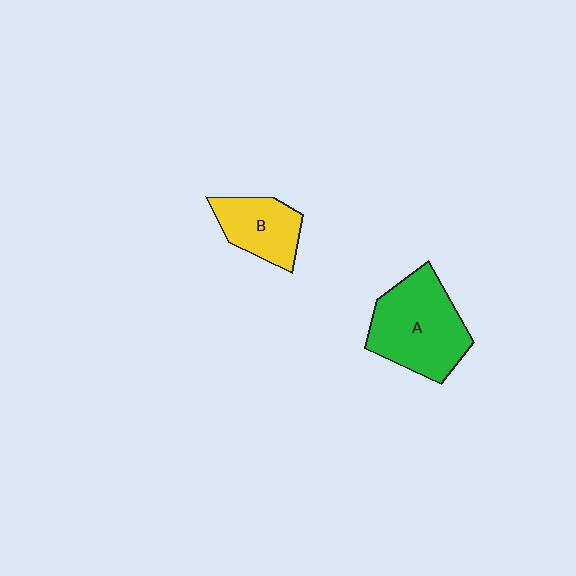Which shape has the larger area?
Shape A (green).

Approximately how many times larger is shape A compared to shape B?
Approximately 1.7 times.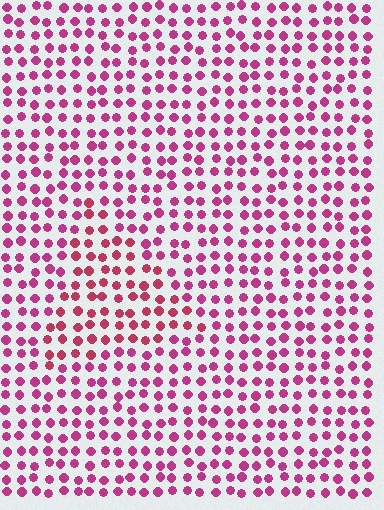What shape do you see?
I see a triangle.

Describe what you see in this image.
The image is filled with small magenta elements in a uniform arrangement. A triangle-shaped region is visible where the elements are tinted to a slightly different hue, forming a subtle color boundary.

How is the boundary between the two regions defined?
The boundary is defined purely by a slight shift in hue (about 20 degrees). Spacing, size, and orientation are identical on both sides.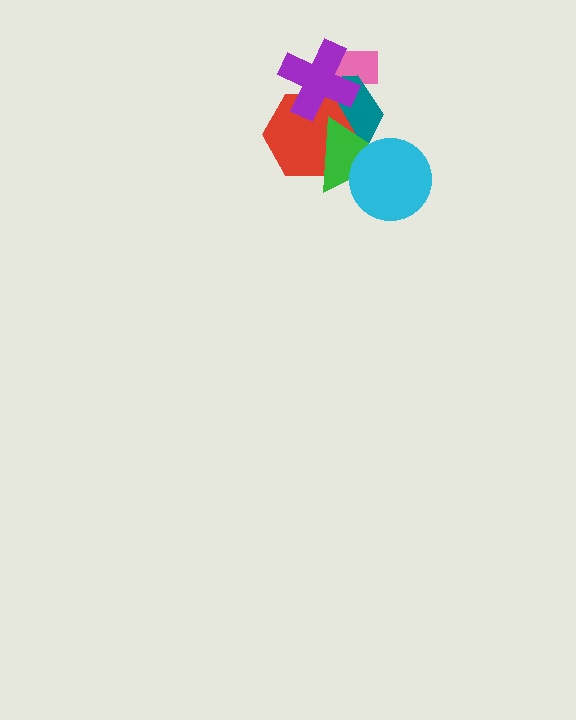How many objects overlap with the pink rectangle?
2 objects overlap with the pink rectangle.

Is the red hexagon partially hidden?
Yes, it is partially covered by another shape.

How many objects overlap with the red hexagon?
3 objects overlap with the red hexagon.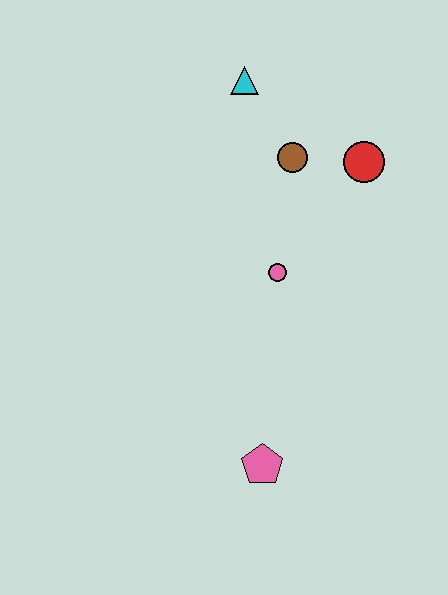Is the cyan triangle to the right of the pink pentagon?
No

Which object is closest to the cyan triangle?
The brown circle is closest to the cyan triangle.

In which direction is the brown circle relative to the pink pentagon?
The brown circle is above the pink pentagon.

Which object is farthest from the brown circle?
The pink pentagon is farthest from the brown circle.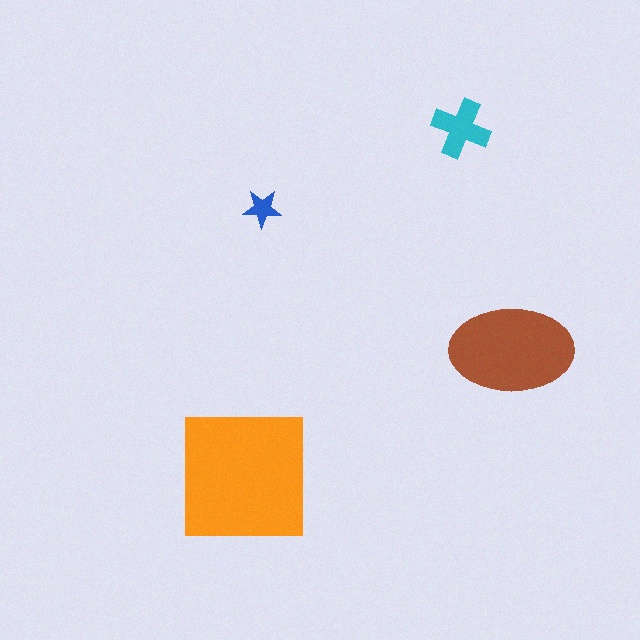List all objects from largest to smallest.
The orange square, the brown ellipse, the cyan cross, the blue star.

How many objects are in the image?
There are 4 objects in the image.